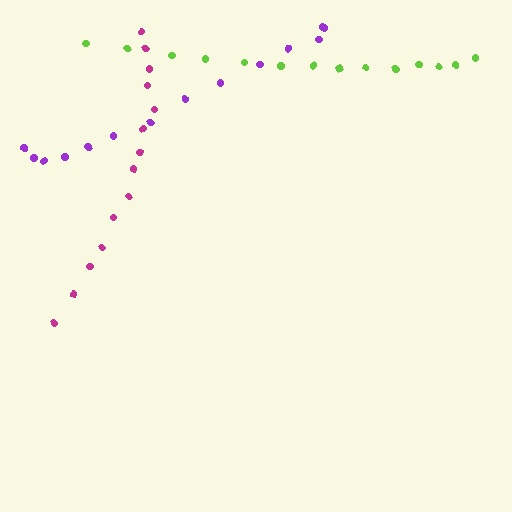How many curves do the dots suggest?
There are 3 distinct paths.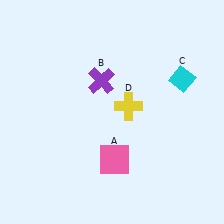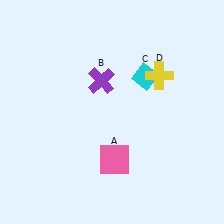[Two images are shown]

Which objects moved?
The objects that moved are: the cyan diamond (C), the yellow cross (D).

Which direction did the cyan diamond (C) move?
The cyan diamond (C) moved left.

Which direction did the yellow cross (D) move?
The yellow cross (D) moved right.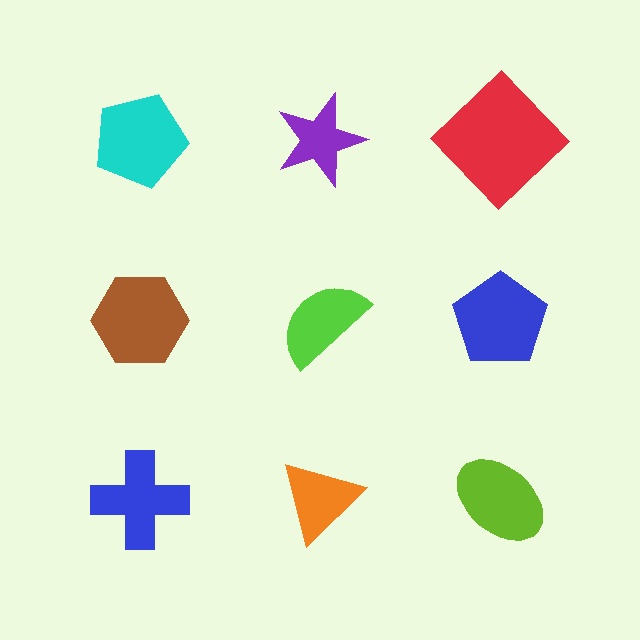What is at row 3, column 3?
A lime ellipse.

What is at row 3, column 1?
A blue cross.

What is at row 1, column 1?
A cyan pentagon.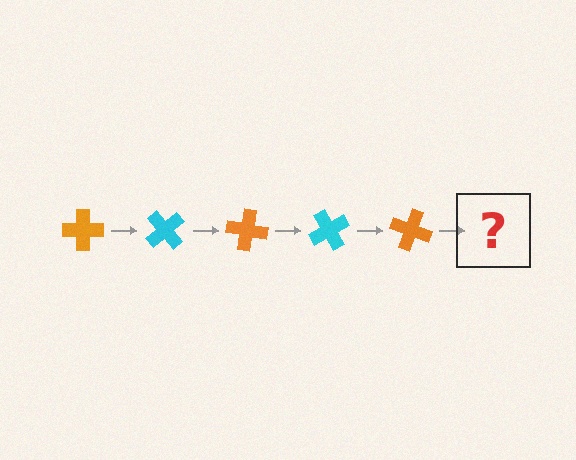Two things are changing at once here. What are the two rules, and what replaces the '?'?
The two rules are that it rotates 50 degrees each step and the color cycles through orange and cyan. The '?' should be a cyan cross, rotated 250 degrees from the start.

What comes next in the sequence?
The next element should be a cyan cross, rotated 250 degrees from the start.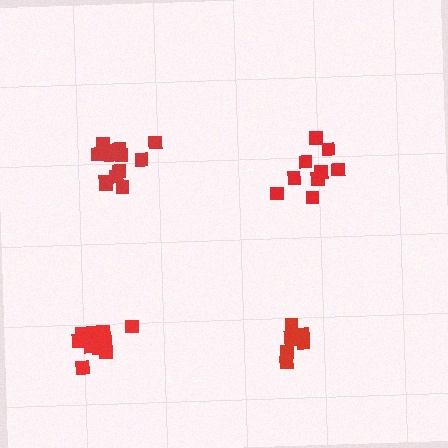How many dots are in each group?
Group 1: 14 dots, Group 2: 12 dots, Group 3: 9 dots, Group 4: 8 dots (43 total).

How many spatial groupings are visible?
There are 4 spatial groupings.